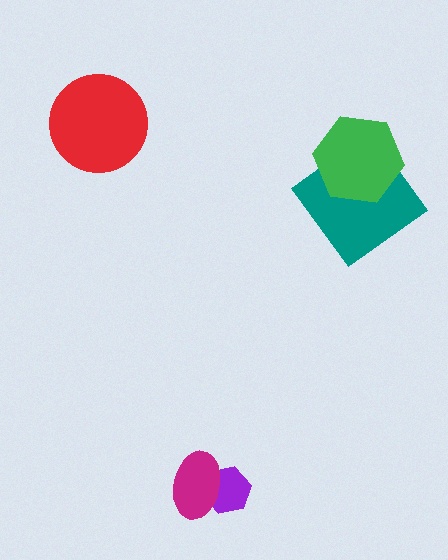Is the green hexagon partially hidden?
No, no other shape covers it.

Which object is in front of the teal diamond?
The green hexagon is in front of the teal diamond.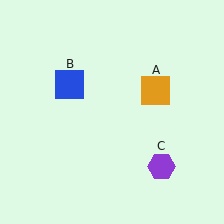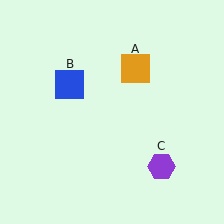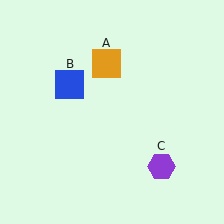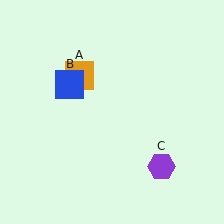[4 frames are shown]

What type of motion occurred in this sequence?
The orange square (object A) rotated counterclockwise around the center of the scene.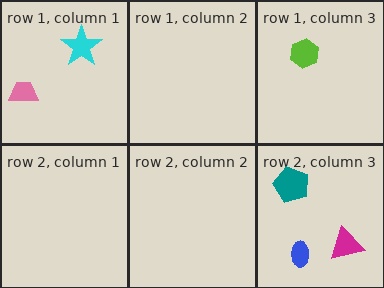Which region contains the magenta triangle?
The row 2, column 3 region.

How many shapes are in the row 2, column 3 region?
3.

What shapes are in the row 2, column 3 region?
The magenta triangle, the blue ellipse, the teal pentagon.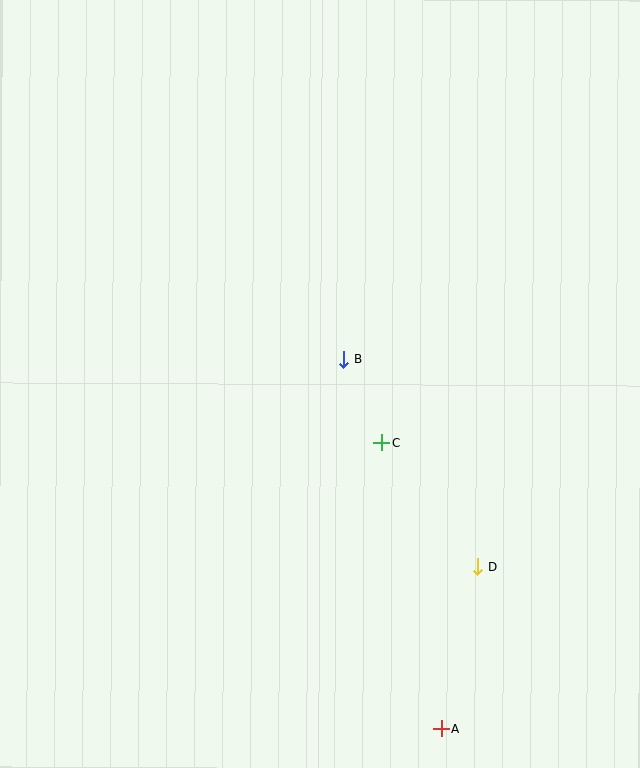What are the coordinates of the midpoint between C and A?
The midpoint between C and A is at (411, 586).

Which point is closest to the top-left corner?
Point B is closest to the top-left corner.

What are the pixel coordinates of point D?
Point D is at (478, 566).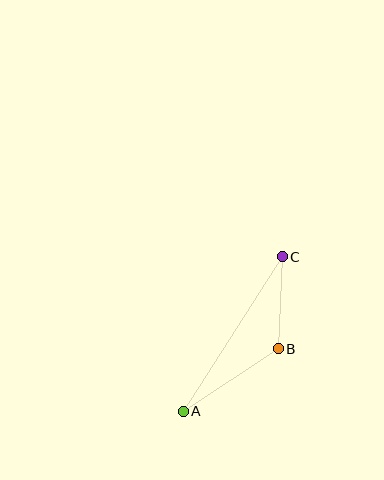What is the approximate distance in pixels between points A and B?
The distance between A and B is approximately 114 pixels.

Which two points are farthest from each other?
Points A and C are farthest from each other.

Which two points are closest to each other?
Points B and C are closest to each other.